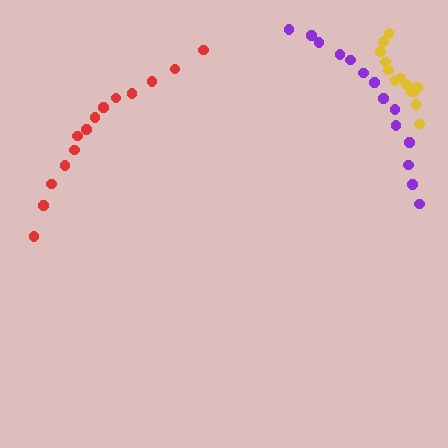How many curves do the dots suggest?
There are 3 distinct paths.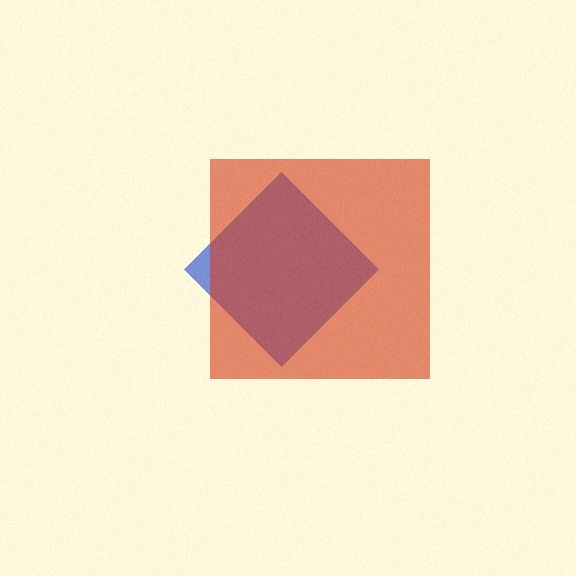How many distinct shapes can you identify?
There are 2 distinct shapes: a blue diamond, a red square.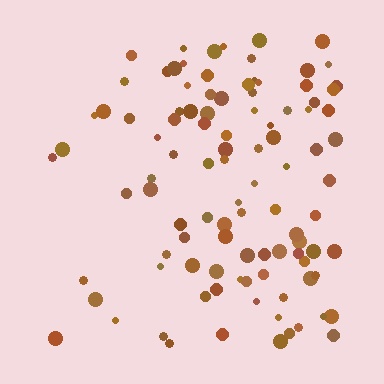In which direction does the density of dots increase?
From left to right, with the right side densest.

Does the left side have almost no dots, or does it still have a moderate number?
Still a moderate number, just noticeably fewer than the right.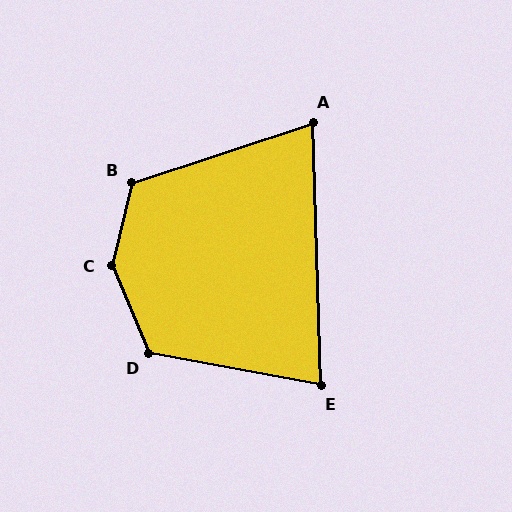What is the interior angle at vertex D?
Approximately 124 degrees (obtuse).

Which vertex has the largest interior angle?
C, at approximately 144 degrees.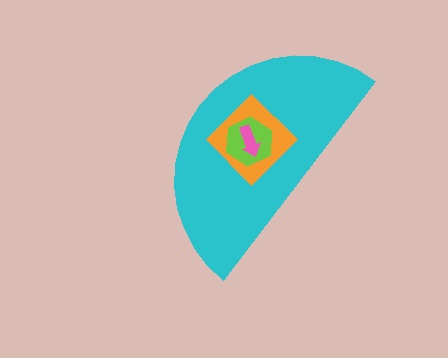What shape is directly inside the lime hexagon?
The pink arrow.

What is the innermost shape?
The pink arrow.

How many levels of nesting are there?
4.